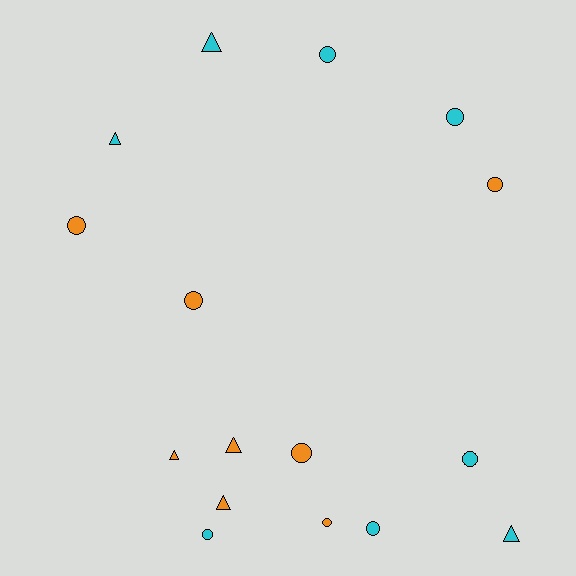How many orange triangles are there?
There are 3 orange triangles.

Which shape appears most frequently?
Circle, with 10 objects.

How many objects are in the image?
There are 16 objects.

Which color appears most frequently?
Cyan, with 8 objects.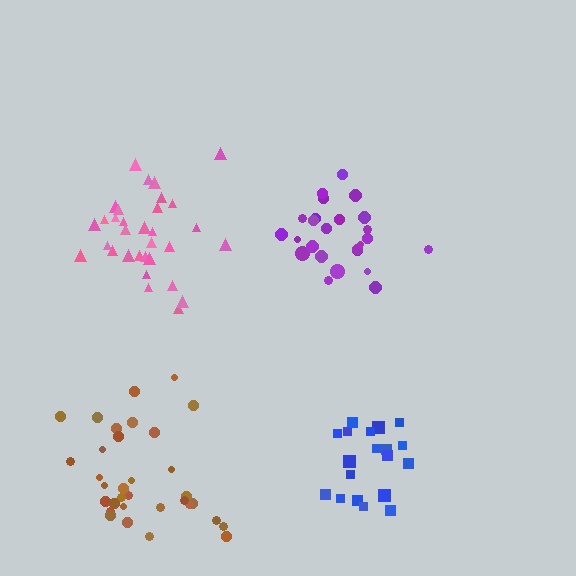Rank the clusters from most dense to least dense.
purple, blue, pink, brown.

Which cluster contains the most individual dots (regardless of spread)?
Brown (33).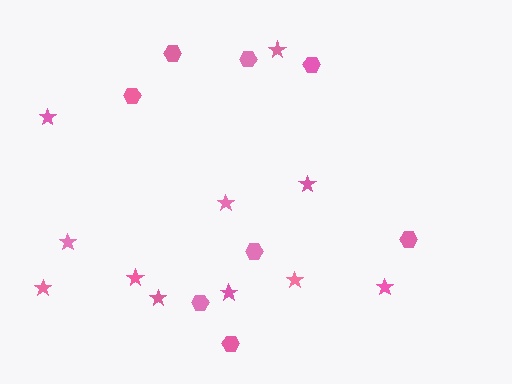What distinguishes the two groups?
There are 2 groups: one group of stars (11) and one group of hexagons (8).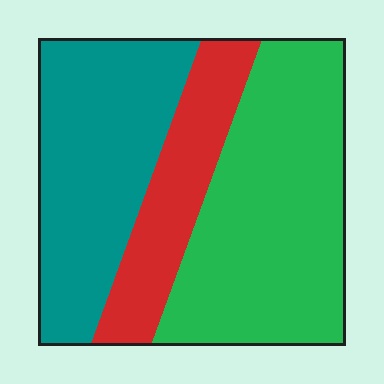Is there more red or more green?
Green.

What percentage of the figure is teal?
Teal covers around 35% of the figure.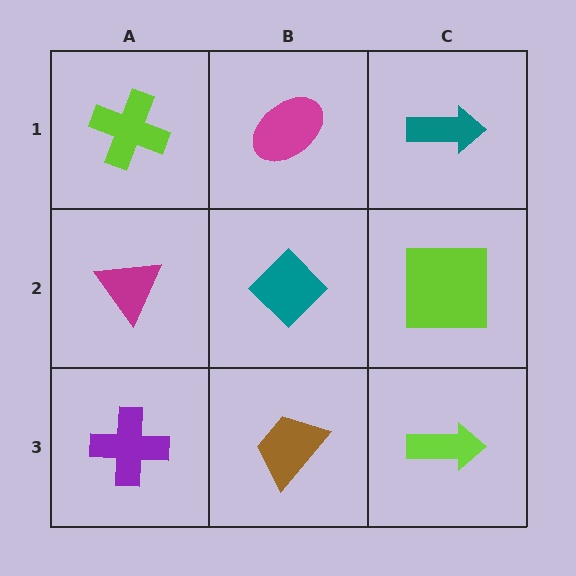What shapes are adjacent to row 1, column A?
A magenta triangle (row 2, column A), a magenta ellipse (row 1, column B).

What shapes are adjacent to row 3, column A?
A magenta triangle (row 2, column A), a brown trapezoid (row 3, column B).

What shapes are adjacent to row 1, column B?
A teal diamond (row 2, column B), a lime cross (row 1, column A), a teal arrow (row 1, column C).